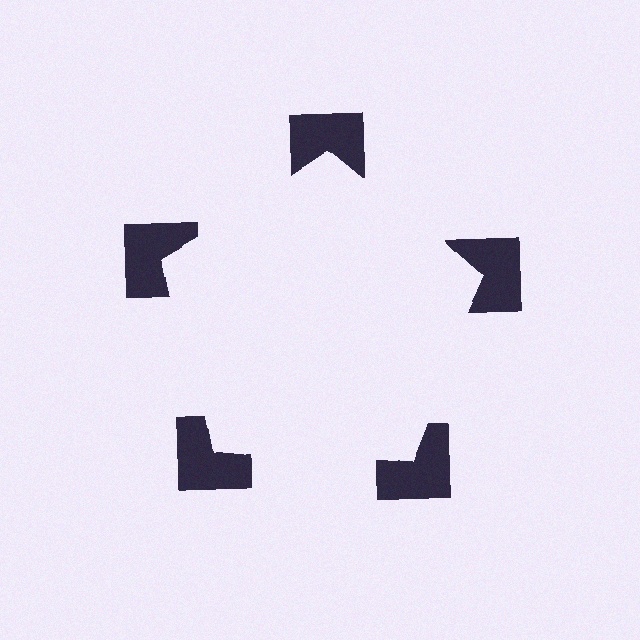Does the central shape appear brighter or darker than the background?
It typically appears slightly brighter than the background, even though no actual brightness change is drawn.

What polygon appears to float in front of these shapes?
An illusory pentagon — its edges are inferred from the aligned wedge cuts in the notched squares, not physically drawn.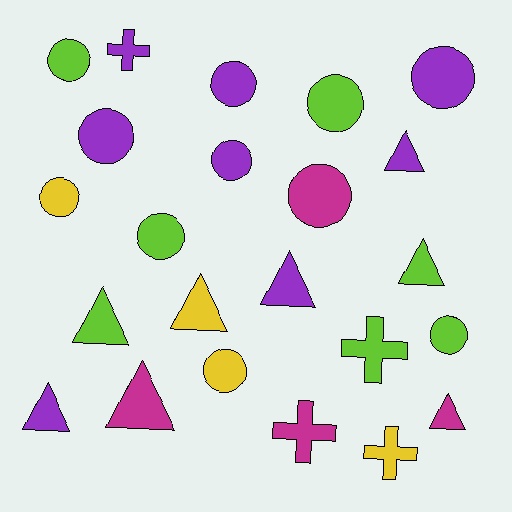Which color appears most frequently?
Purple, with 8 objects.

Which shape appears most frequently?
Circle, with 11 objects.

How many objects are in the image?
There are 23 objects.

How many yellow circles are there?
There are 2 yellow circles.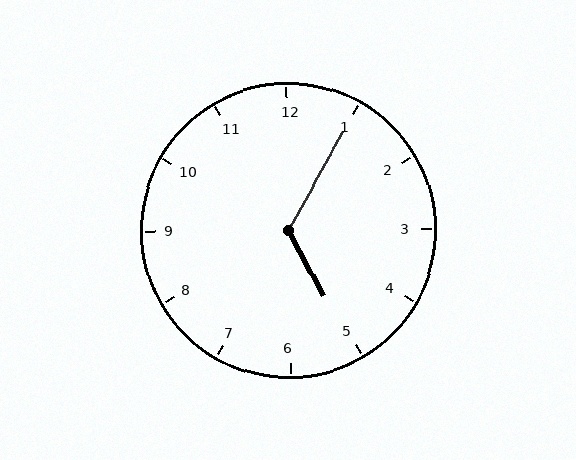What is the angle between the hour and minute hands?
Approximately 122 degrees.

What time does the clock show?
5:05.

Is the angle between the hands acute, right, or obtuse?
It is obtuse.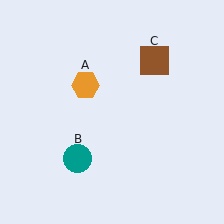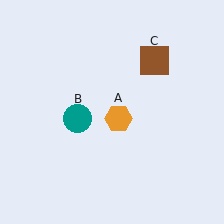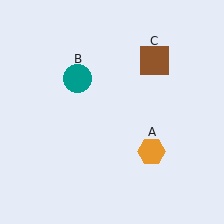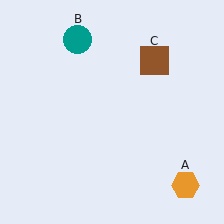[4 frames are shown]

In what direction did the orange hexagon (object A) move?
The orange hexagon (object A) moved down and to the right.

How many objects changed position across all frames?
2 objects changed position: orange hexagon (object A), teal circle (object B).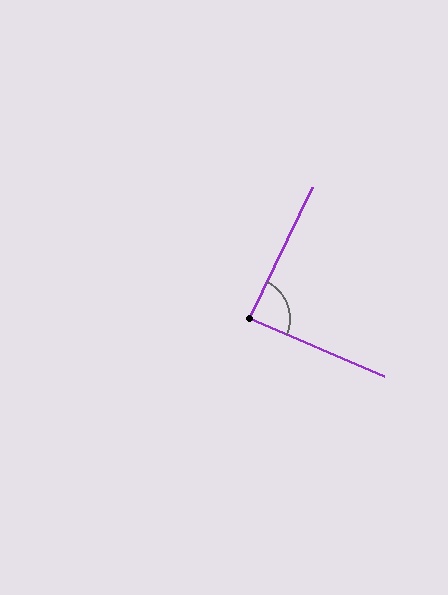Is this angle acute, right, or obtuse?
It is approximately a right angle.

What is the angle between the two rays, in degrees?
Approximately 87 degrees.